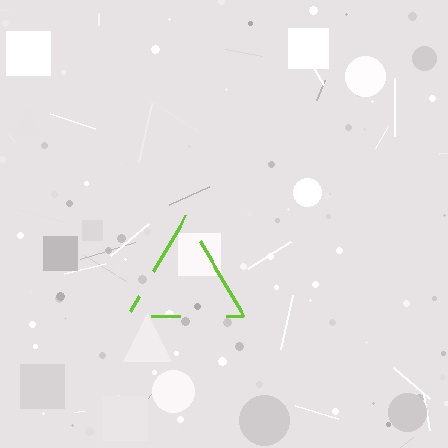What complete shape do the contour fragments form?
The contour fragments form a triangle.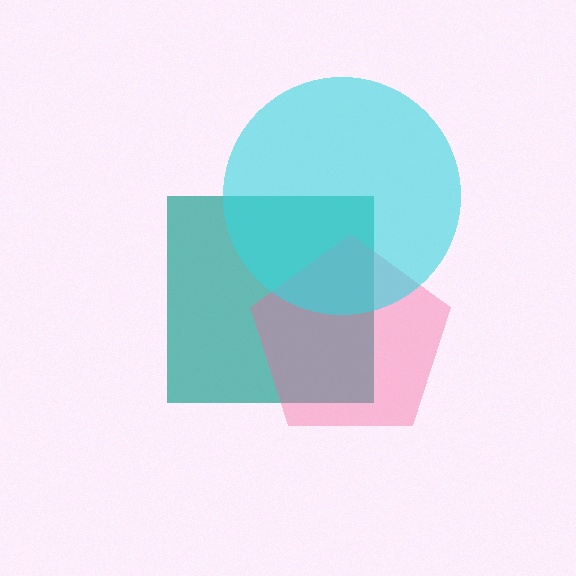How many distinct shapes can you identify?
There are 3 distinct shapes: a teal square, a pink pentagon, a cyan circle.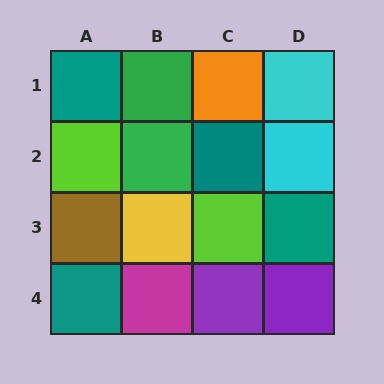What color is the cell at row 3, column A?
Brown.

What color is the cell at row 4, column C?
Purple.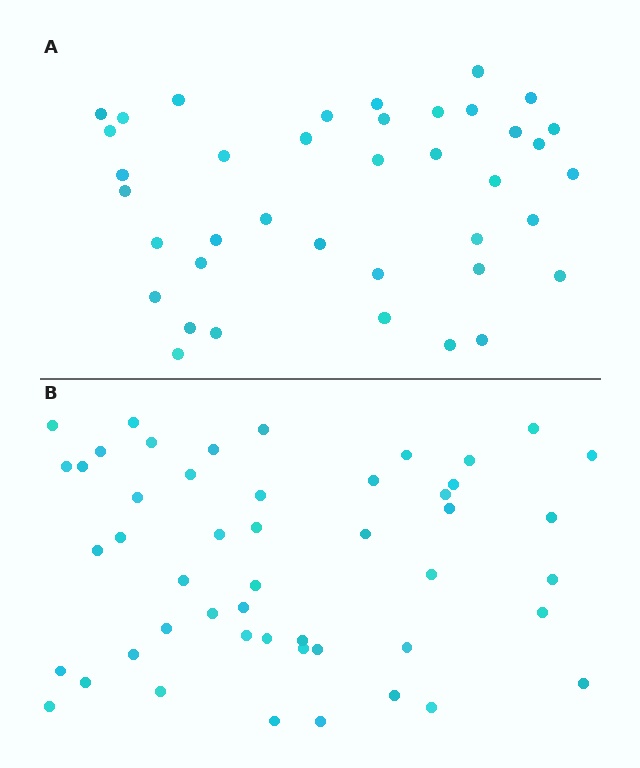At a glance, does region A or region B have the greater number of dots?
Region B (the bottom region) has more dots.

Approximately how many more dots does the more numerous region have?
Region B has roughly 10 or so more dots than region A.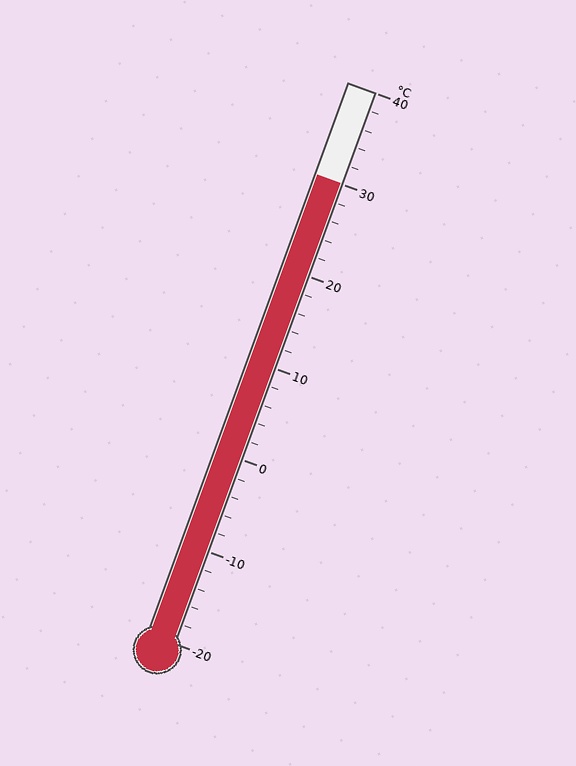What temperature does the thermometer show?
The thermometer shows approximately 30°C.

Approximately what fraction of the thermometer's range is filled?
The thermometer is filled to approximately 85% of its range.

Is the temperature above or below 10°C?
The temperature is above 10°C.